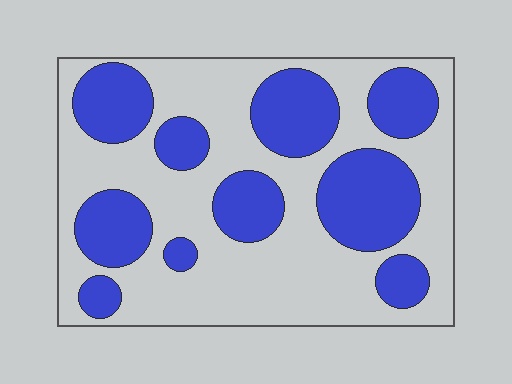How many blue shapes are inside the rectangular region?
10.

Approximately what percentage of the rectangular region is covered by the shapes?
Approximately 40%.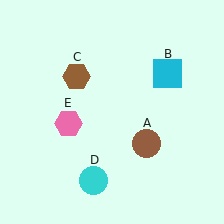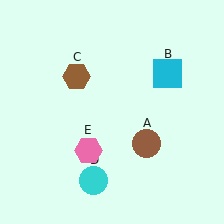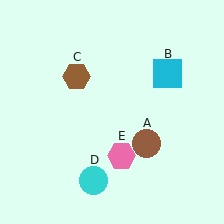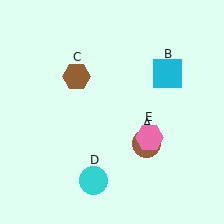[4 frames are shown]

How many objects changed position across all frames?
1 object changed position: pink hexagon (object E).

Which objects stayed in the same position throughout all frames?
Brown circle (object A) and cyan square (object B) and brown hexagon (object C) and cyan circle (object D) remained stationary.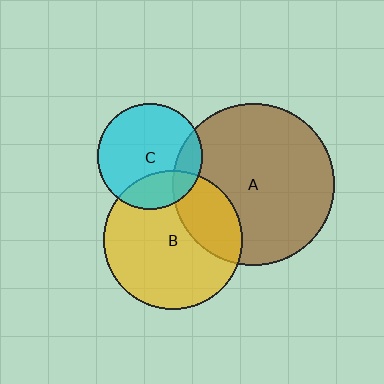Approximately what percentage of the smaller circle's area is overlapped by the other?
Approximately 30%.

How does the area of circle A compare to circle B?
Approximately 1.4 times.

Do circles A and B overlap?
Yes.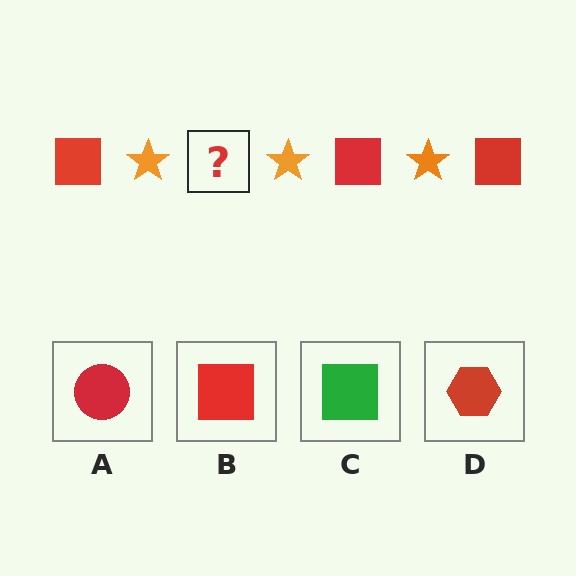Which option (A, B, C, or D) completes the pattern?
B.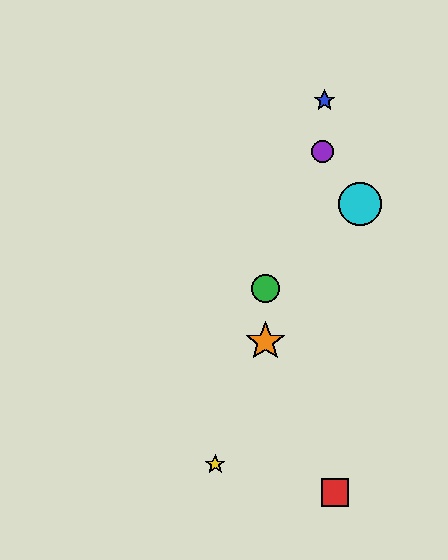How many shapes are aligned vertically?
2 shapes (the green circle, the orange star) are aligned vertically.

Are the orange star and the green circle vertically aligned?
Yes, both are at x≈265.